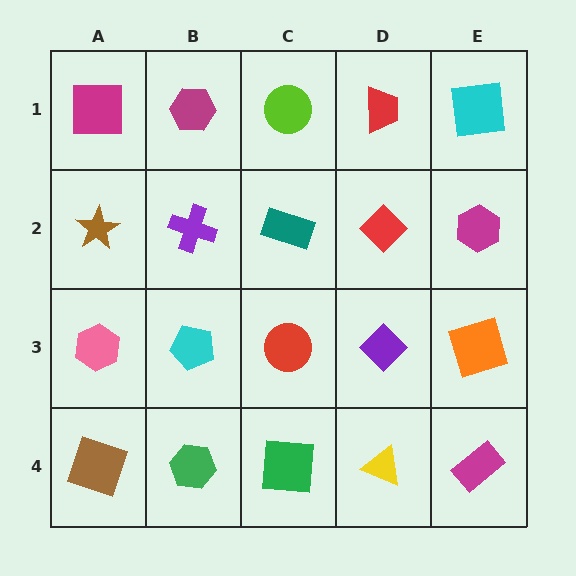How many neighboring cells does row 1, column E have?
2.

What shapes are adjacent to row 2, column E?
A cyan square (row 1, column E), an orange square (row 3, column E), a red diamond (row 2, column D).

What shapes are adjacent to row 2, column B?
A magenta hexagon (row 1, column B), a cyan pentagon (row 3, column B), a brown star (row 2, column A), a teal rectangle (row 2, column C).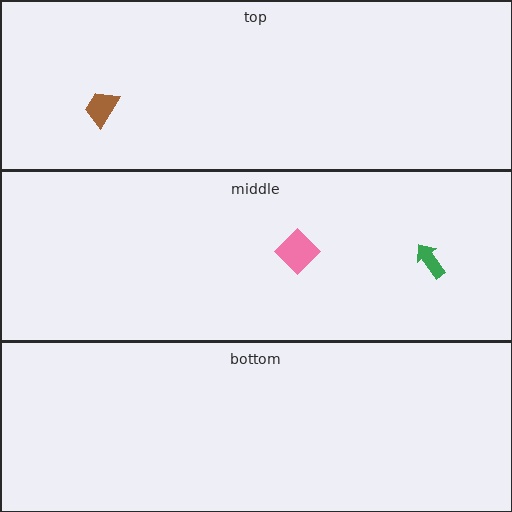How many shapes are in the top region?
1.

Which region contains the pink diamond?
The middle region.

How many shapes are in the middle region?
2.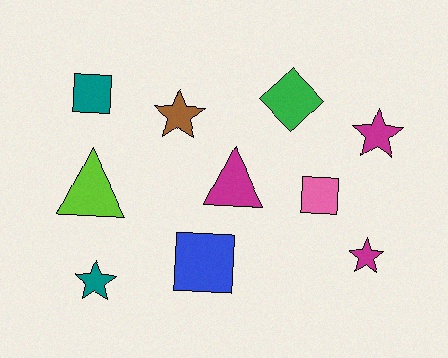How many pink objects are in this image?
There is 1 pink object.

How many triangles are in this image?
There are 2 triangles.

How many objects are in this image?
There are 10 objects.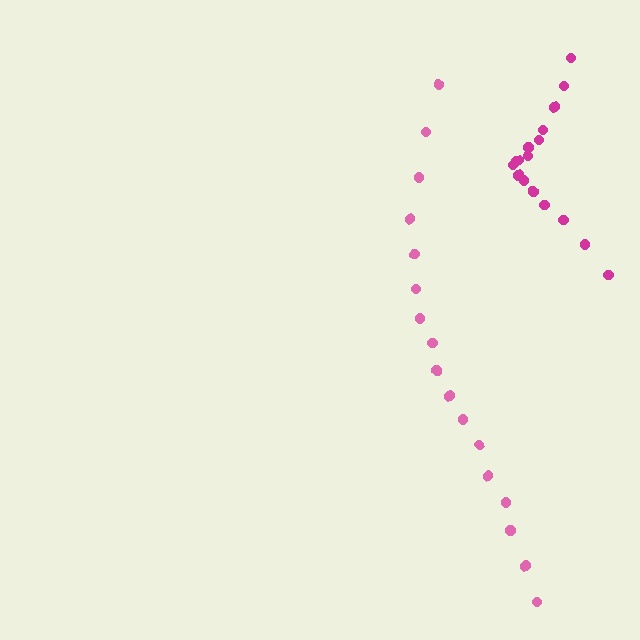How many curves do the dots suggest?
There are 2 distinct paths.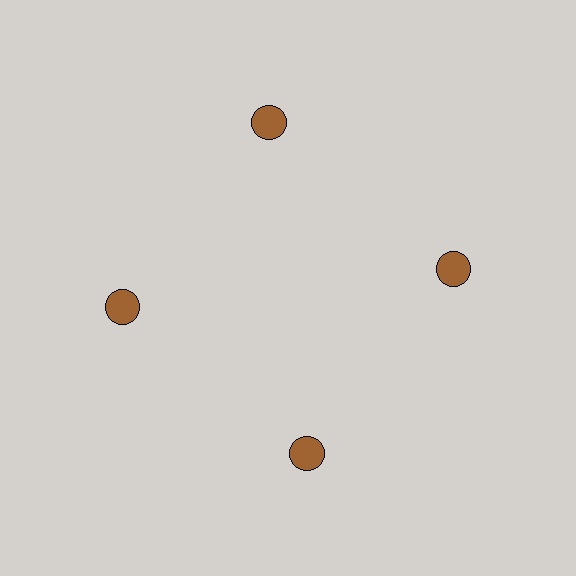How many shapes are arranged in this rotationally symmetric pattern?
There are 4 shapes, arranged in 4 groups of 1.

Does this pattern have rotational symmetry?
Yes, this pattern has 4-fold rotational symmetry. It looks the same after rotating 90 degrees around the center.